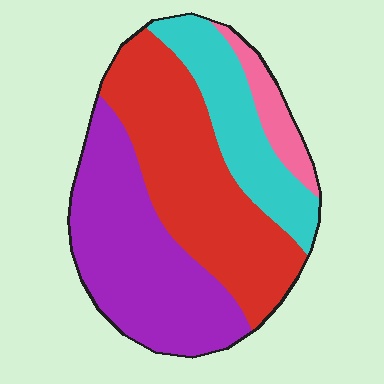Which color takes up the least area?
Pink, at roughly 5%.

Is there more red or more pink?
Red.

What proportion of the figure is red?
Red covers 38% of the figure.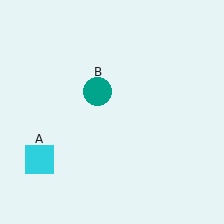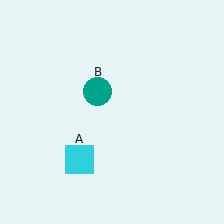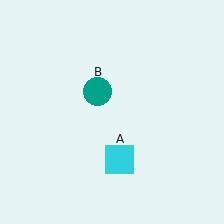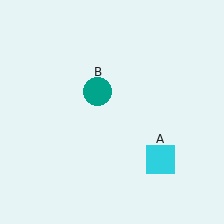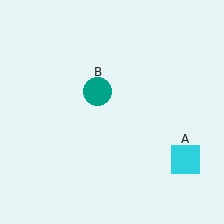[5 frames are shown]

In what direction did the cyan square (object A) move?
The cyan square (object A) moved right.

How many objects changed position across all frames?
1 object changed position: cyan square (object A).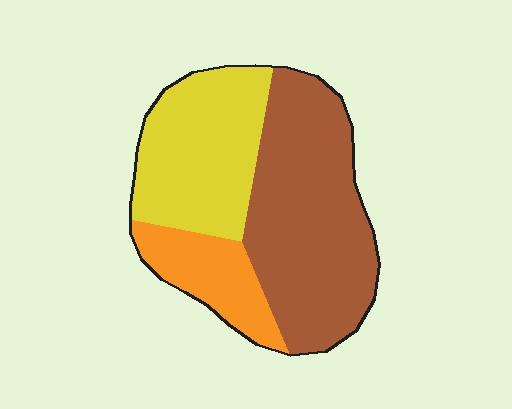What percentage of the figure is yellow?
Yellow covers 34% of the figure.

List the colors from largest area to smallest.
From largest to smallest: brown, yellow, orange.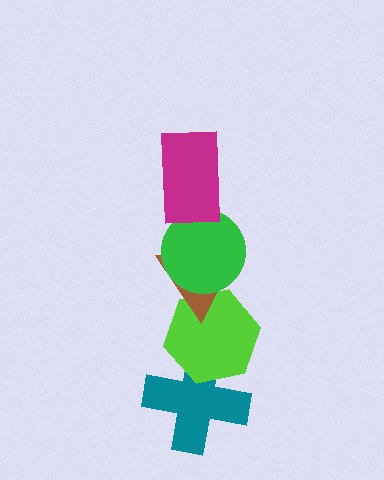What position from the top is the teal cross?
The teal cross is 5th from the top.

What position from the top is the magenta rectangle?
The magenta rectangle is 1st from the top.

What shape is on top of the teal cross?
The lime hexagon is on top of the teal cross.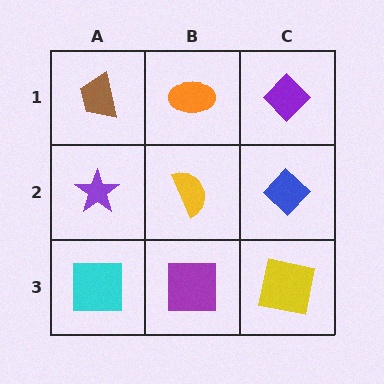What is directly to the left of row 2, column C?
A yellow semicircle.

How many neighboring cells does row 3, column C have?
2.